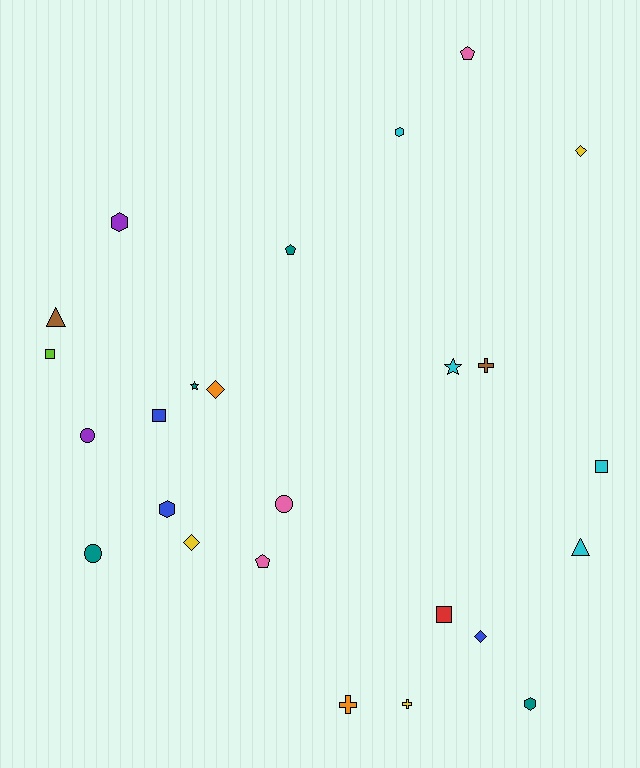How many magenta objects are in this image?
There are no magenta objects.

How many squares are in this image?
There are 4 squares.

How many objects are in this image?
There are 25 objects.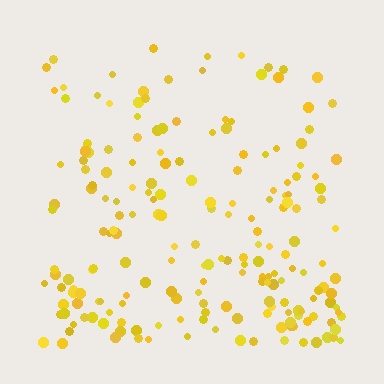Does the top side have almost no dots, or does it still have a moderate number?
Still a moderate number, just noticeably fewer than the bottom.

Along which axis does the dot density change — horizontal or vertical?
Vertical.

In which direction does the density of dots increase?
From top to bottom, with the bottom side densest.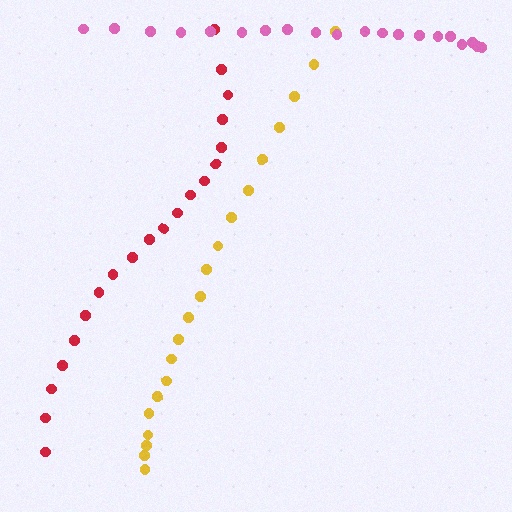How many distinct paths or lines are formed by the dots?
There are 3 distinct paths.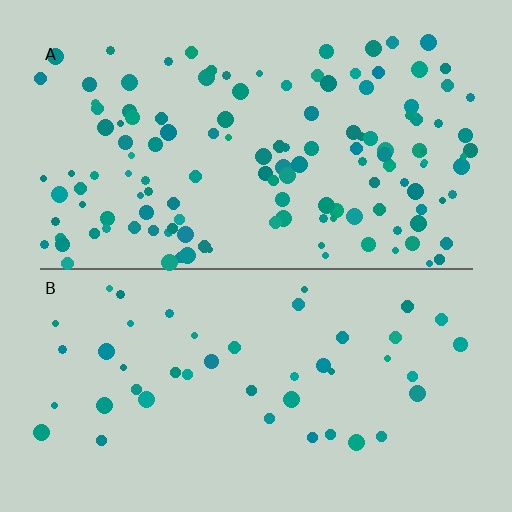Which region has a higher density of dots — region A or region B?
A (the top).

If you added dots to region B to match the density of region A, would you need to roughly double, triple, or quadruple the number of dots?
Approximately triple.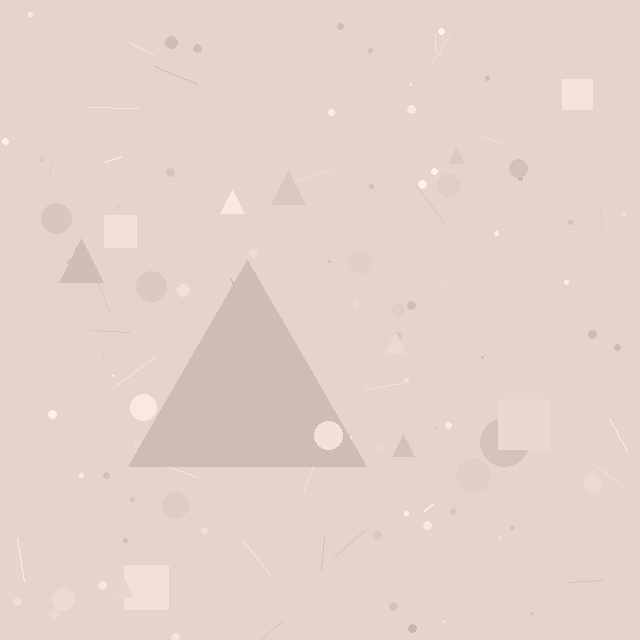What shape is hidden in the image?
A triangle is hidden in the image.